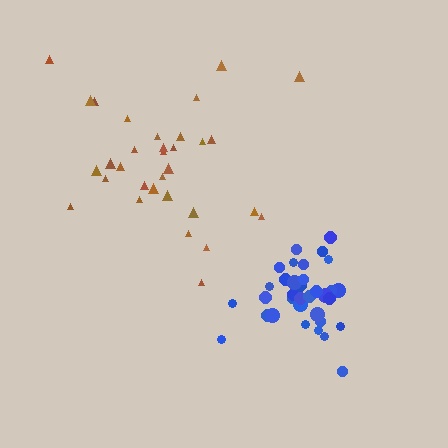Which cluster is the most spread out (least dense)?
Brown.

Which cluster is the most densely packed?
Blue.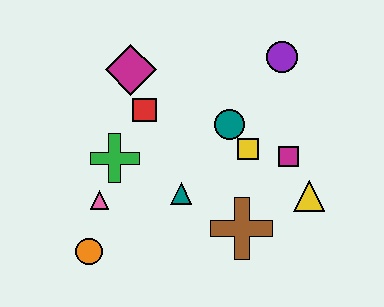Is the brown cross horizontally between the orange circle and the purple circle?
Yes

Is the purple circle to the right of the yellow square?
Yes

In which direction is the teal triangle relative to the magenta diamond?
The teal triangle is below the magenta diamond.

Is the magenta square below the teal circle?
Yes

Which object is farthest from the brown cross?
The magenta diamond is farthest from the brown cross.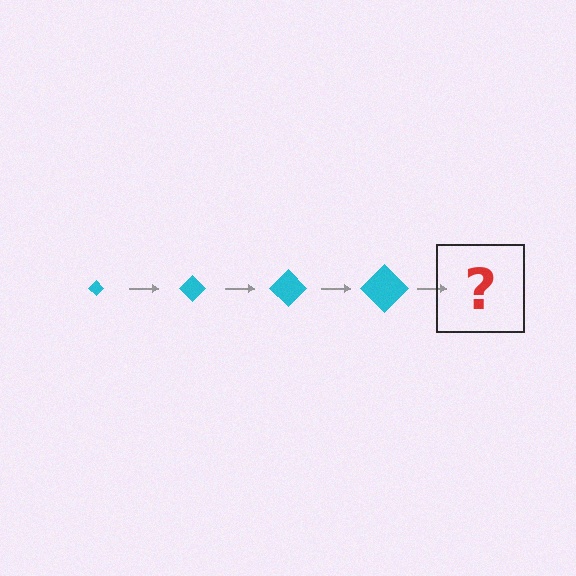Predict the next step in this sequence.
The next step is a cyan diamond, larger than the previous one.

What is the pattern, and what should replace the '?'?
The pattern is that the diamond gets progressively larger each step. The '?' should be a cyan diamond, larger than the previous one.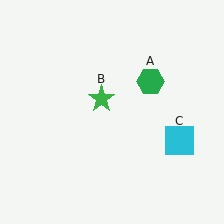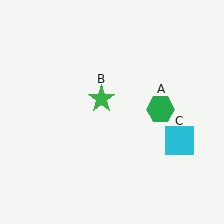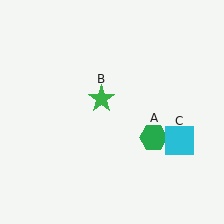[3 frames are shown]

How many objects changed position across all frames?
1 object changed position: green hexagon (object A).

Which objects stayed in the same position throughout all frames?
Green star (object B) and cyan square (object C) remained stationary.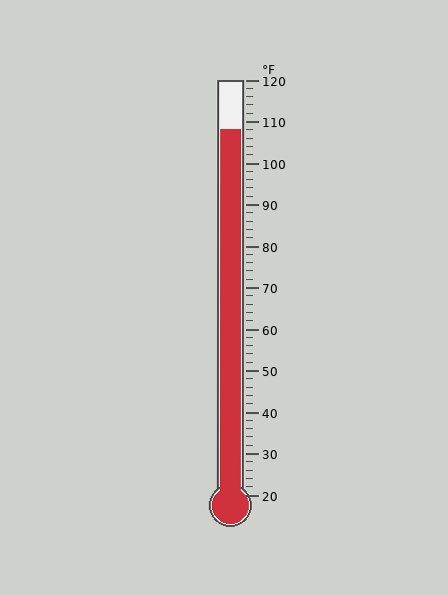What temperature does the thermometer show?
The thermometer shows approximately 108°F.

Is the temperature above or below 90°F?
The temperature is above 90°F.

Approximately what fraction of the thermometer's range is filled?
The thermometer is filled to approximately 90% of its range.